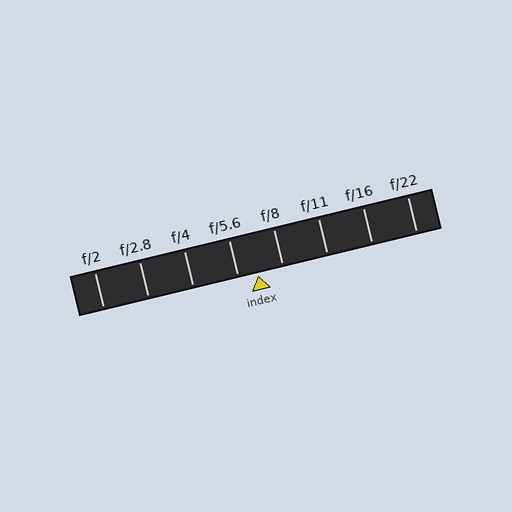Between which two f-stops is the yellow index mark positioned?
The index mark is between f/5.6 and f/8.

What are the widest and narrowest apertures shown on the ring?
The widest aperture shown is f/2 and the narrowest is f/22.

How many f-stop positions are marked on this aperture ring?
There are 8 f-stop positions marked.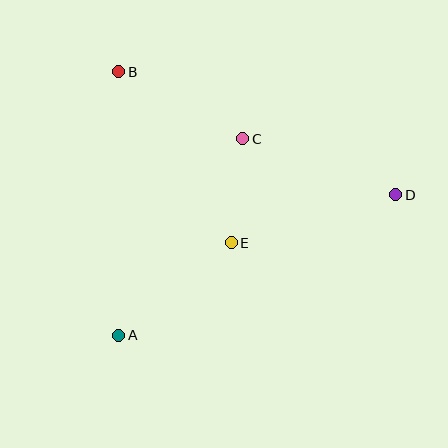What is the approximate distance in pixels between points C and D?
The distance between C and D is approximately 163 pixels.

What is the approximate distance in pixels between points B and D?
The distance between B and D is approximately 303 pixels.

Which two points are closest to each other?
Points C and E are closest to each other.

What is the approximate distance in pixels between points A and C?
The distance between A and C is approximately 232 pixels.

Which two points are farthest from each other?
Points A and D are farthest from each other.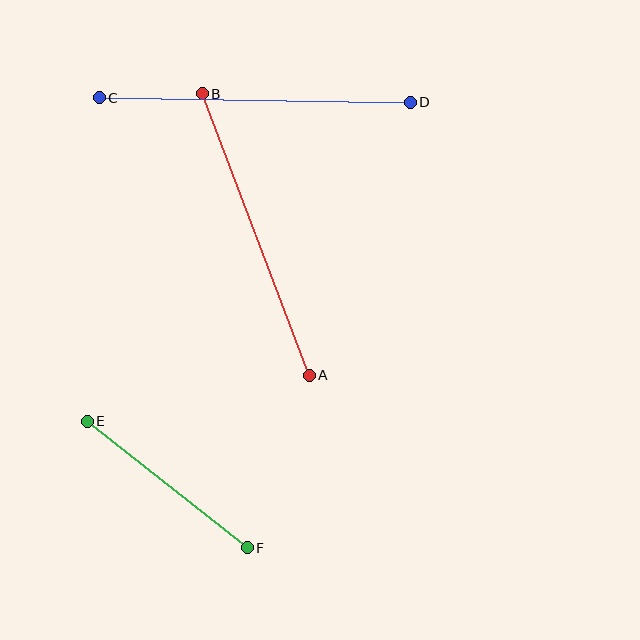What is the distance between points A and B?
The distance is approximately 301 pixels.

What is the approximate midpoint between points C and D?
The midpoint is at approximately (255, 100) pixels.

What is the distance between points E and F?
The distance is approximately 204 pixels.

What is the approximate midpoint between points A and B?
The midpoint is at approximately (256, 234) pixels.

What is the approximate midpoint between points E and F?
The midpoint is at approximately (167, 485) pixels.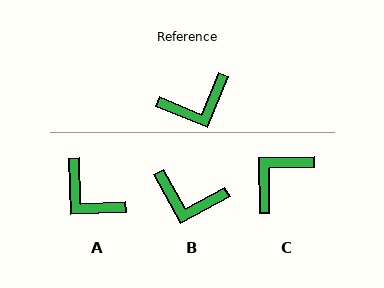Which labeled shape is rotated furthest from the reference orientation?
C, about 157 degrees away.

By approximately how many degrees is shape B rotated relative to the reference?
Approximately 39 degrees clockwise.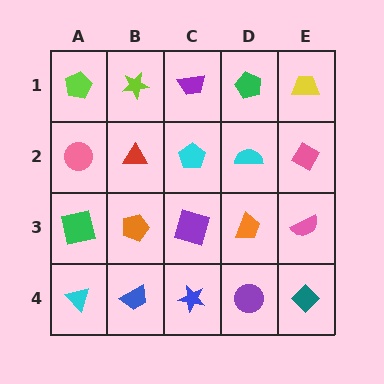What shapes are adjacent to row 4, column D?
An orange trapezoid (row 3, column D), a blue star (row 4, column C), a teal diamond (row 4, column E).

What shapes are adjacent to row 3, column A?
A pink circle (row 2, column A), a cyan triangle (row 4, column A), an orange pentagon (row 3, column B).